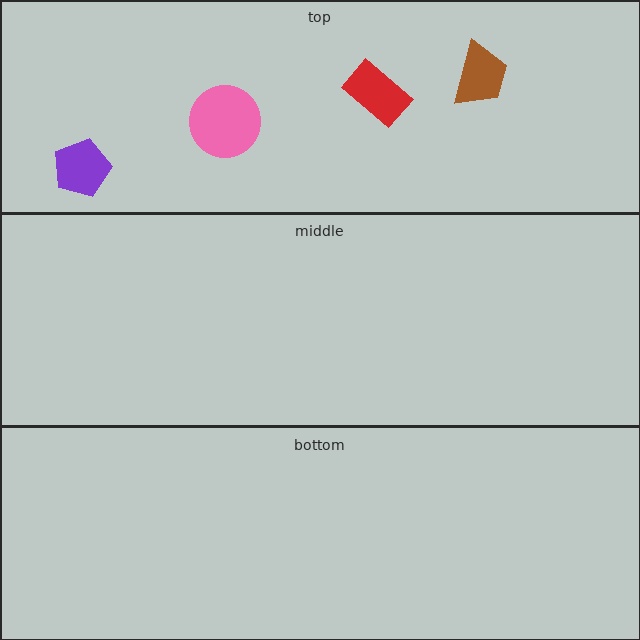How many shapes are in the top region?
4.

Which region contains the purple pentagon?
The top region.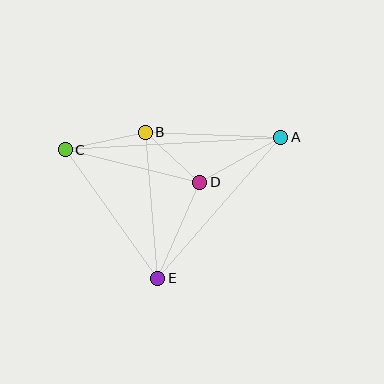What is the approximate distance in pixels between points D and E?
The distance between D and E is approximately 105 pixels.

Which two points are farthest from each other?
Points A and C are farthest from each other.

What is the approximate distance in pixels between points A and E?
The distance between A and E is approximately 187 pixels.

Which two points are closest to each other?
Points B and D are closest to each other.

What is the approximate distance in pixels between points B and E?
The distance between B and E is approximately 147 pixels.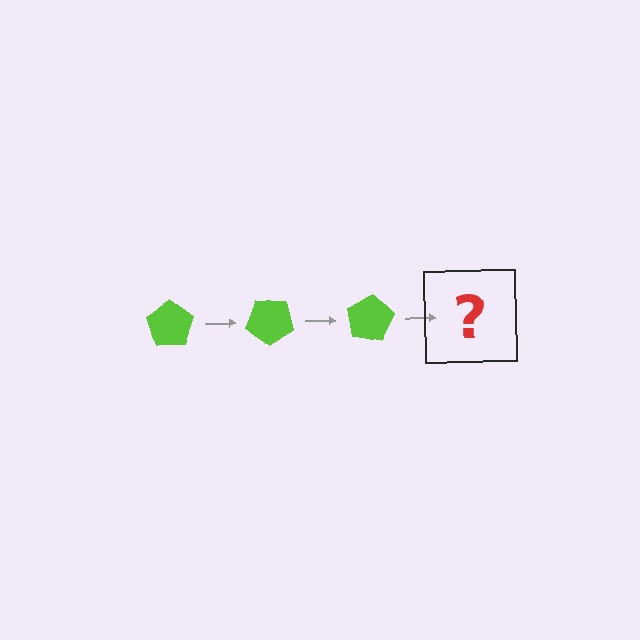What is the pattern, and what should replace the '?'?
The pattern is that the pentagon rotates 40 degrees each step. The '?' should be a lime pentagon rotated 120 degrees.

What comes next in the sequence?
The next element should be a lime pentagon rotated 120 degrees.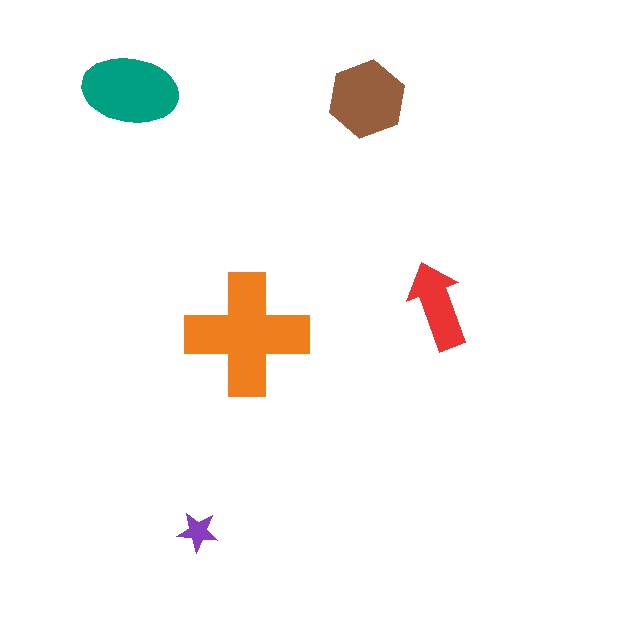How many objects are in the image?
There are 5 objects in the image.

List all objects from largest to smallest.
The orange cross, the teal ellipse, the brown hexagon, the red arrow, the purple star.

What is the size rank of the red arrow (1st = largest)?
4th.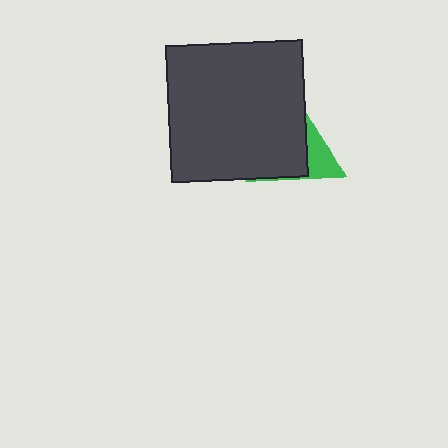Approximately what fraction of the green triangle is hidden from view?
Roughly 70% of the green triangle is hidden behind the dark gray square.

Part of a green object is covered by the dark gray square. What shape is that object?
It is a triangle.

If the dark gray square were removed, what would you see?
You would see the complete green triangle.